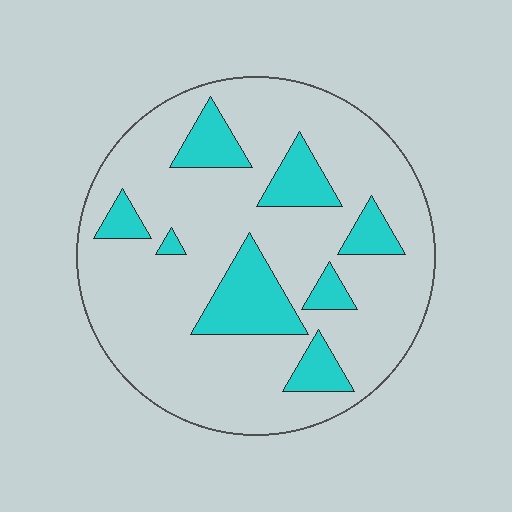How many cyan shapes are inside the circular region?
8.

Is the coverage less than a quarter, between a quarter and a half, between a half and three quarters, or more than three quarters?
Less than a quarter.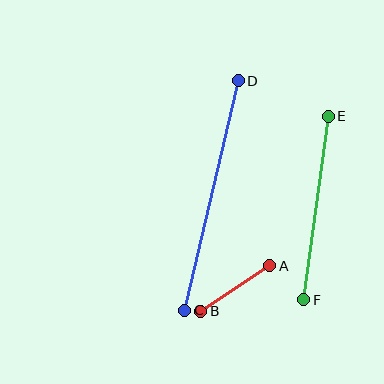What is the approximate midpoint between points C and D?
The midpoint is at approximately (211, 196) pixels.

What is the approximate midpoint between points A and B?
The midpoint is at approximately (235, 288) pixels.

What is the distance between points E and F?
The distance is approximately 185 pixels.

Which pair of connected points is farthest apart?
Points C and D are farthest apart.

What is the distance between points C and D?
The distance is approximately 236 pixels.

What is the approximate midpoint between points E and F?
The midpoint is at approximately (316, 208) pixels.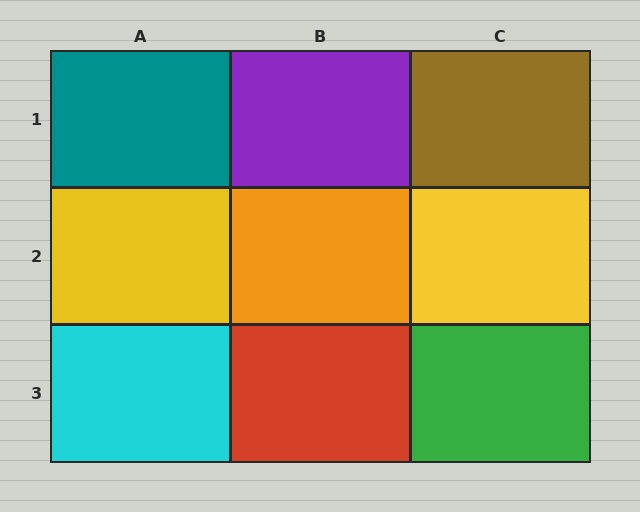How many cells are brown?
1 cell is brown.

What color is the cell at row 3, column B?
Red.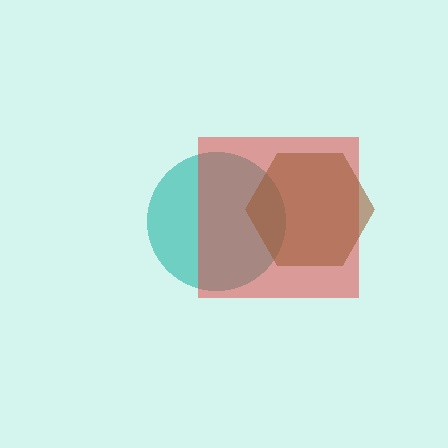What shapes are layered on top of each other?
The layered shapes are: a teal circle, a red square, a brown hexagon.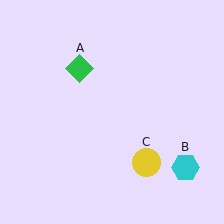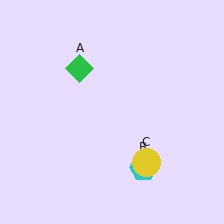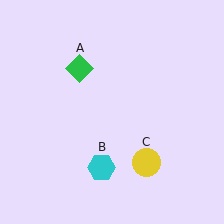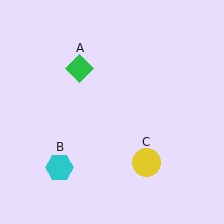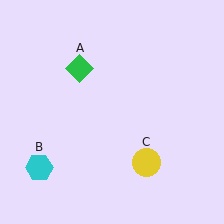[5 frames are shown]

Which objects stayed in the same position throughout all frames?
Green diamond (object A) and yellow circle (object C) remained stationary.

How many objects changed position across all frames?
1 object changed position: cyan hexagon (object B).